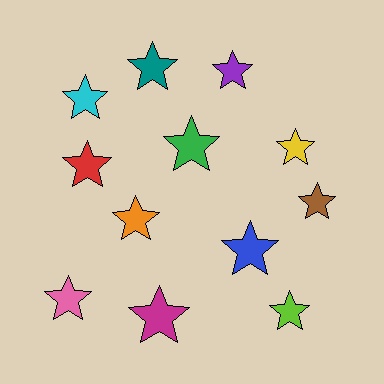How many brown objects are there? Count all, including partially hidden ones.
There is 1 brown object.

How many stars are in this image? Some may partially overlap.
There are 12 stars.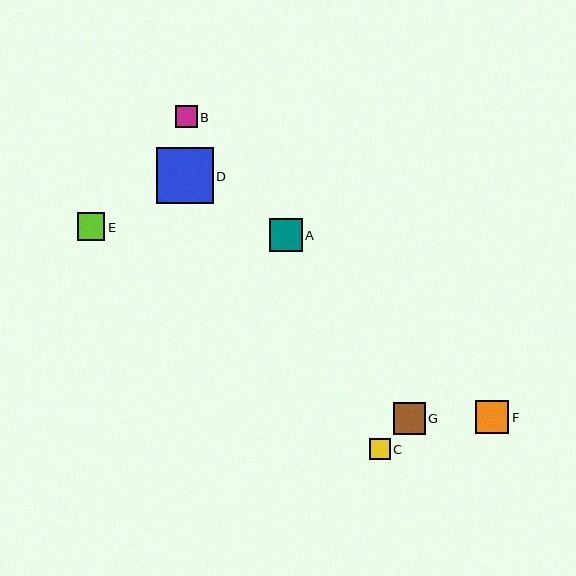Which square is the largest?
Square D is the largest with a size of approximately 56 pixels.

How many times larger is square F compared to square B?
Square F is approximately 1.5 times the size of square B.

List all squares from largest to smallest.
From largest to smallest: D, F, A, G, E, B, C.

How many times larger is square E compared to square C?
Square E is approximately 1.3 times the size of square C.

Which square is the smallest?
Square C is the smallest with a size of approximately 21 pixels.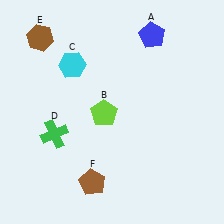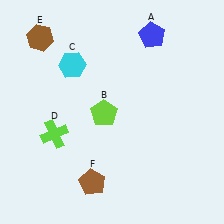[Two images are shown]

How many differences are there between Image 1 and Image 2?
There is 1 difference between the two images.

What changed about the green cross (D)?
In Image 1, D is green. In Image 2, it changed to lime.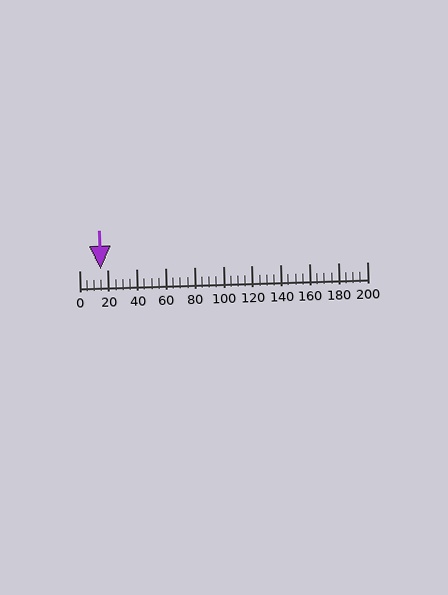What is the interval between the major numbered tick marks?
The major tick marks are spaced 20 units apart.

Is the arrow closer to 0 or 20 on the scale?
The arrow is closer to 20.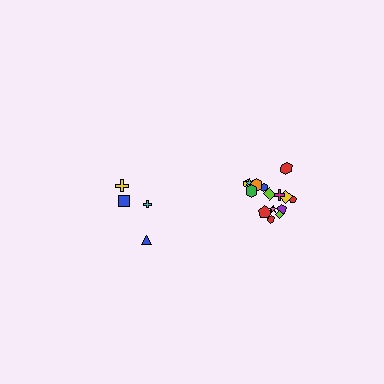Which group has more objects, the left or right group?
The right group.